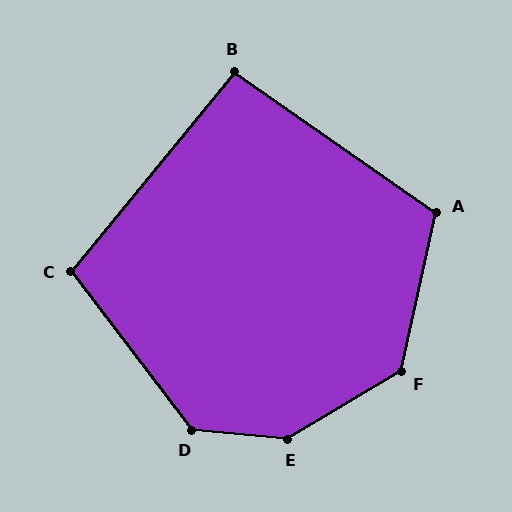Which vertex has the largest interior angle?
E, at approximately 144 degrees.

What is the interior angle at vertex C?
Approximately 104 degrees (obtuse).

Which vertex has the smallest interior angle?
B, at approximately 94 degrees.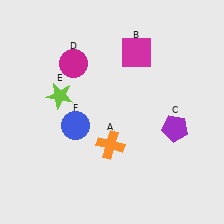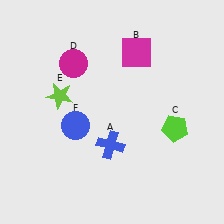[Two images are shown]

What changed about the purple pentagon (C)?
In Image 1, C is purple. In Image 2, it changed to lime.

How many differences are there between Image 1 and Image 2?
There are 2 differences between the two images.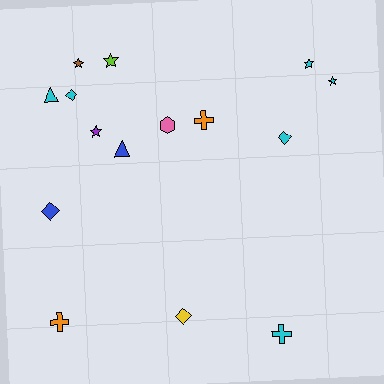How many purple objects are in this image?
There is 1 purple object.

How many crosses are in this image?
There are 3 crosses.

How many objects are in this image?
There are 15 objects.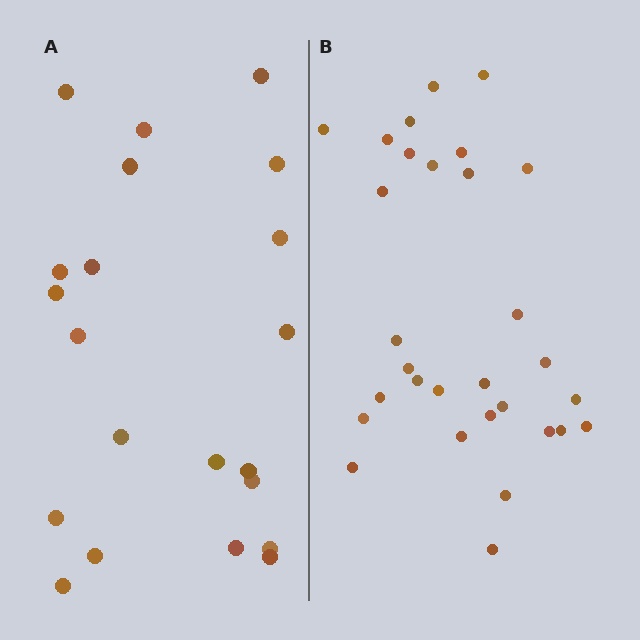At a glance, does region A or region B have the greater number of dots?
Region B (the right region) has more dots.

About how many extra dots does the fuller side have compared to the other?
Region B has roughly 8 or so more dots than region A.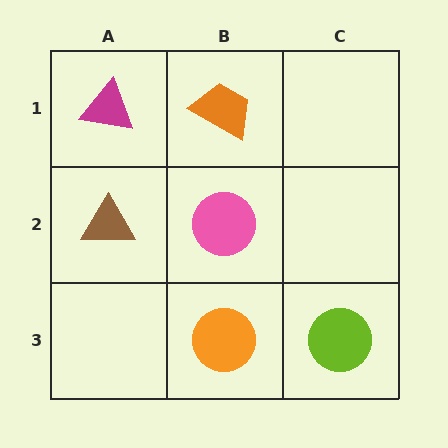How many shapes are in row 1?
2 shapes.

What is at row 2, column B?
A pink circle.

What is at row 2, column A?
A brown triangle.